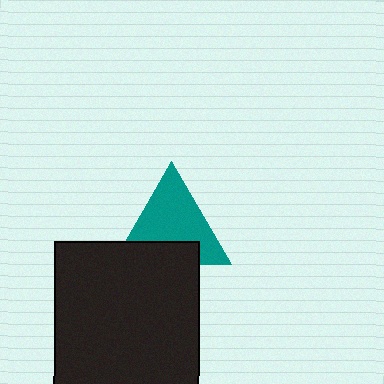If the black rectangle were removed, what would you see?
You would see the complete teal triangle.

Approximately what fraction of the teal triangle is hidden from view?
Roughly 31% of the teal triangle is hidden behind the black rectangle.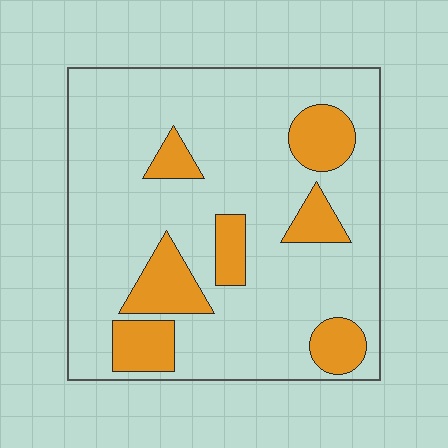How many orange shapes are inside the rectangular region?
7.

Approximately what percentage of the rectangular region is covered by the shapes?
Approximately 20%.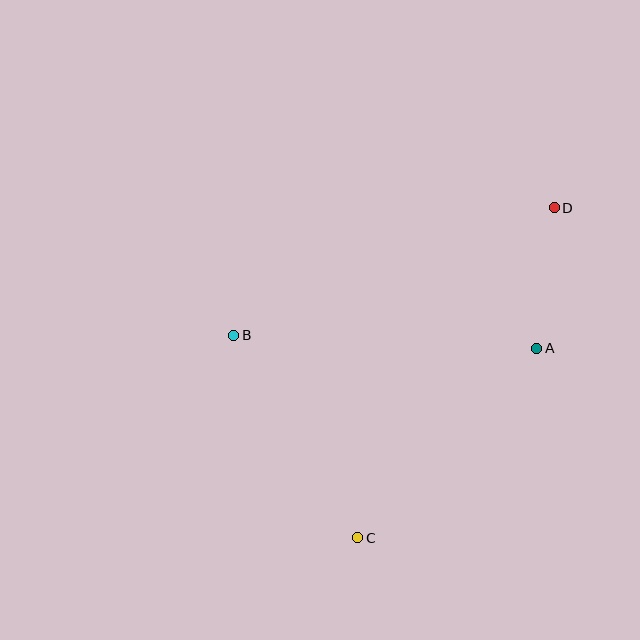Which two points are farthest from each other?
Points C and D are farthest from each other.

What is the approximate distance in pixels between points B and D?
The distance between B and D is approximately 345 pixels.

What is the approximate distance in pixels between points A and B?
The distance between A and B is approximately 303 pixels.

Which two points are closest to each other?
Points A and D are closest to each other.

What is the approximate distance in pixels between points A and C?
The distance between A and C is approximately 261 pixels.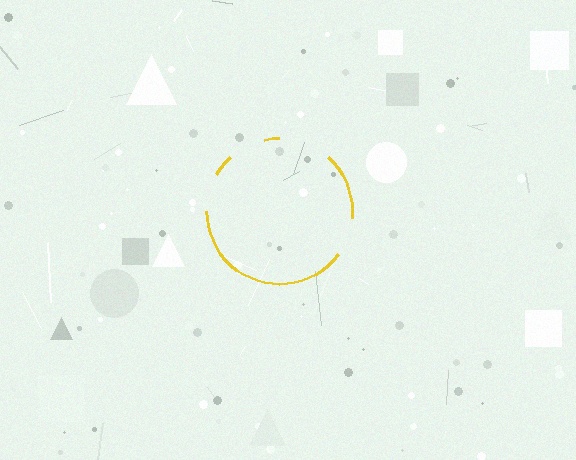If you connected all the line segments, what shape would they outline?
They would outline a circle.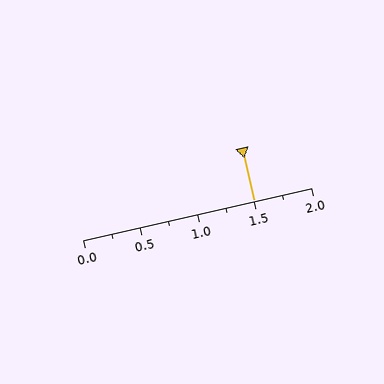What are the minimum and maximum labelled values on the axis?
The axis runs from 0.0 to 2.0.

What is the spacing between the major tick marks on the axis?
The major ticks are spaced 0.5 apart.